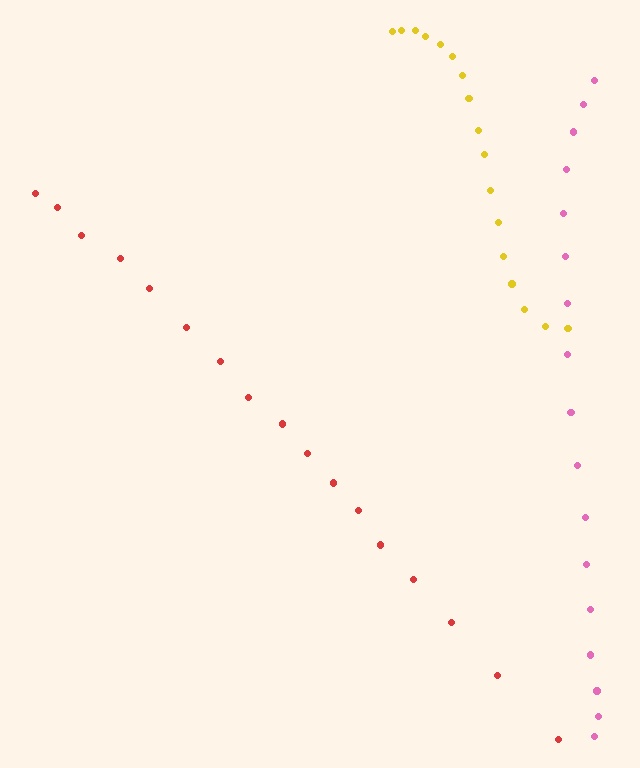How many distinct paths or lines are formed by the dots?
There are 3 distinct paths.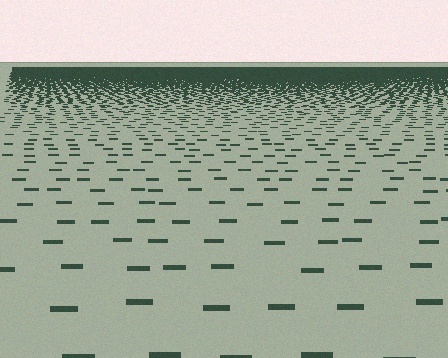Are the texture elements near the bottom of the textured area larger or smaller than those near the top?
Larger. Near the bottom, elements are closer to the viewer and appear at a bigger on-screen size.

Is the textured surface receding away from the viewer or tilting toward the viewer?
The surface is receding away from the viewer. Texture elements get smaller and denser toward the top.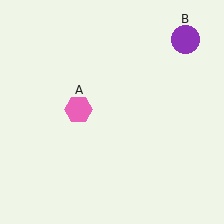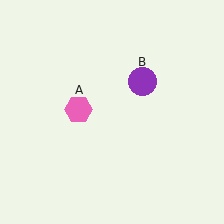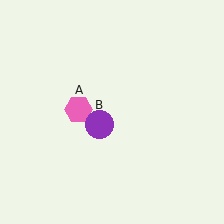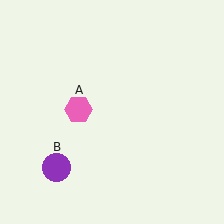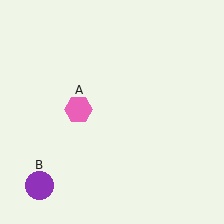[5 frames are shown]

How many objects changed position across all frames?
1 object changed position: purple circle (object B).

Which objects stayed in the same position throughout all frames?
Pink hexagon (object A) remained stationary.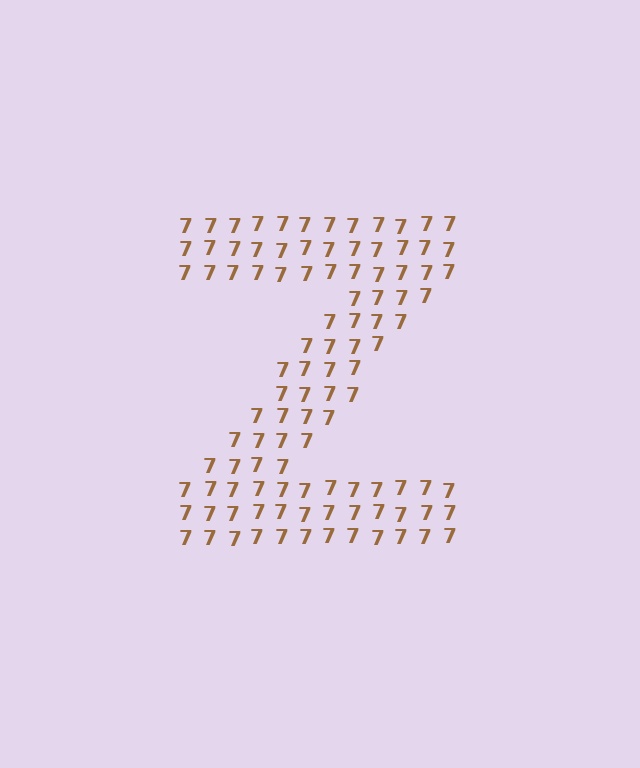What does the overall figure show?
The overall figure shows the letter Z.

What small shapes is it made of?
It is made of small digit 7's.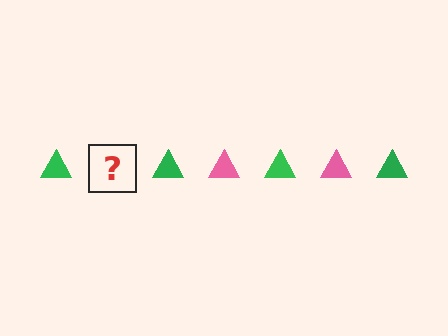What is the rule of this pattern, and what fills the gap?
The rule is that the pattern cycles through green, pink triangles. The gap should be filled with a pink triangle.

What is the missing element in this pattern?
The missing element is a pink triangle.